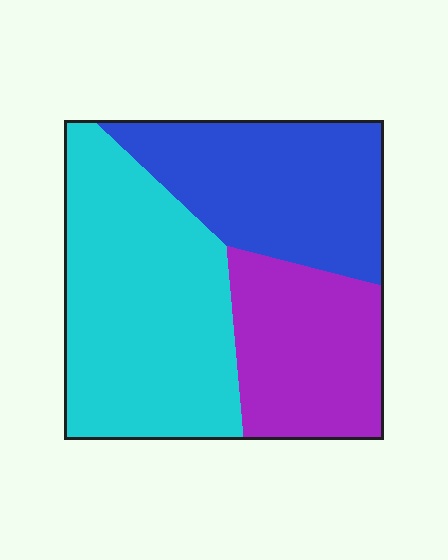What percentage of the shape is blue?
Blue takes up between a sixth and a third of the shape.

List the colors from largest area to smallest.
From largest to smallest: cyan, blue, purple.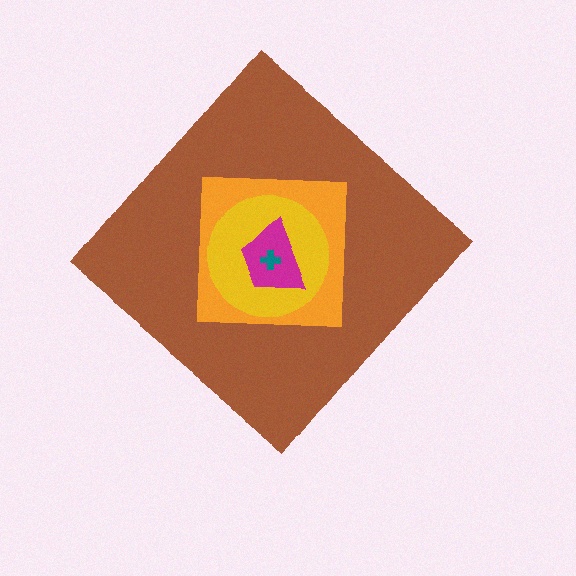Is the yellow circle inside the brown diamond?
Yes.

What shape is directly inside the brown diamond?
The orange square.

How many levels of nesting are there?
5.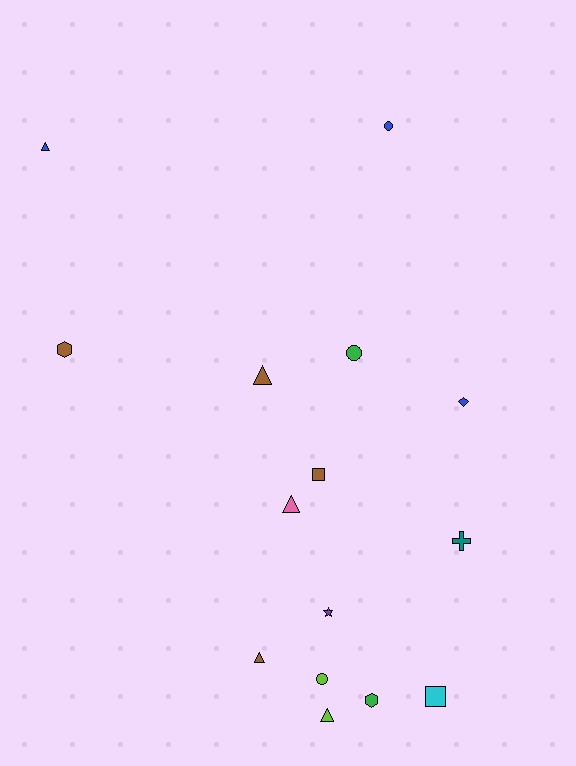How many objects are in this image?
There are 15 objects.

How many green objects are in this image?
There are 2 green objects.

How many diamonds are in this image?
There is 1 diamond.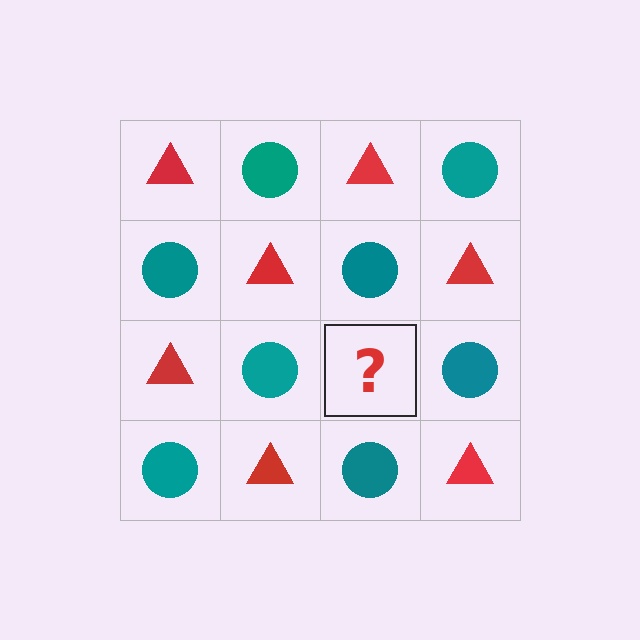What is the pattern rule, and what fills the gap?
The rule is that it alternates red triangle and teal circle in a checkerboard pattern. The gap should be filled with a red triangle.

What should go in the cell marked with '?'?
The missing cell should contain a red triangle.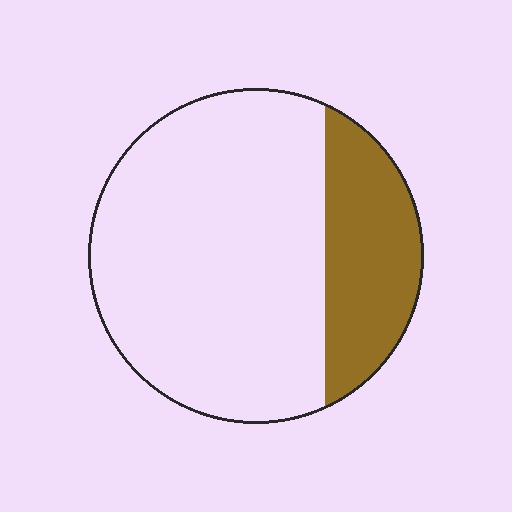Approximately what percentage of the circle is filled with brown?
Approximately 25%.